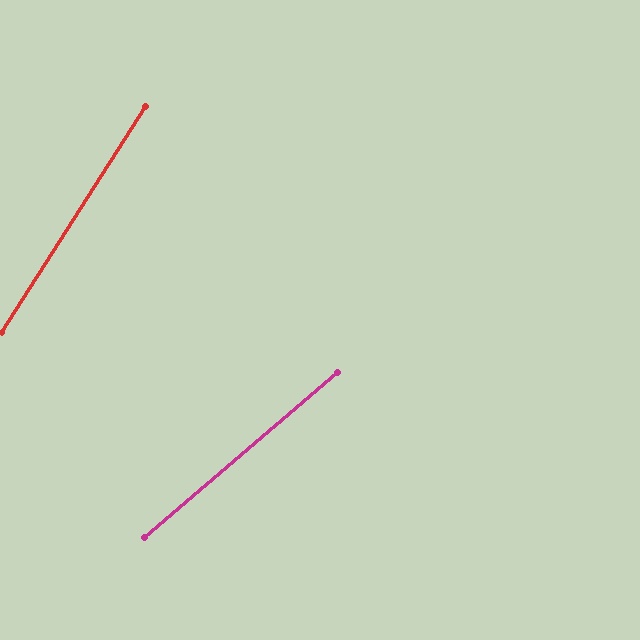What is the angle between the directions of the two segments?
Approximately 17 degrees.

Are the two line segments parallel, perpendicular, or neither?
Neither parallel nor perpendicular — they differ by about 17°.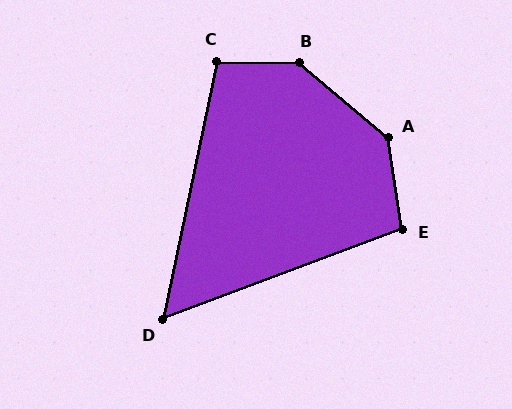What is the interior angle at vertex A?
Approximately 139 degrees (obtuse).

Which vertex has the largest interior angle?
B, at approximately 141 degrees.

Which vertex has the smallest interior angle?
D, at approximately 58 degrees.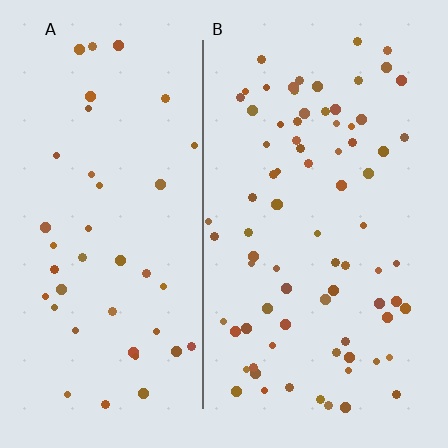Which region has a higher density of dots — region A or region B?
B (the right).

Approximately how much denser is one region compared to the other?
Approximately 1.9× — region B over region A.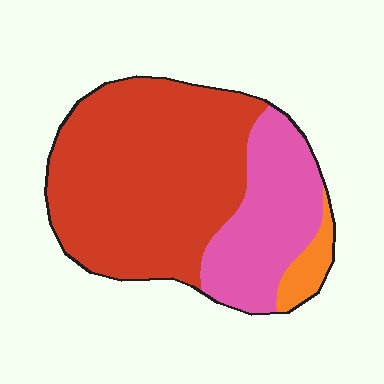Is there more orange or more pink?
Pink.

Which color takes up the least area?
Orange, at roughly 5%.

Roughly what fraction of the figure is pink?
Pink covers about 30% of the figure.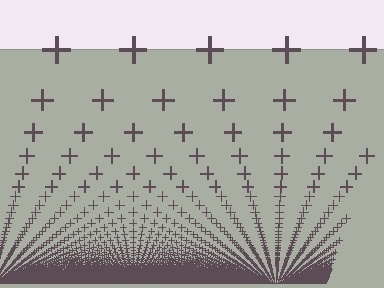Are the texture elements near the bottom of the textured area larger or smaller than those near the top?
Smaller. The gradient is inverted — elements near the bottom are smaller and denser.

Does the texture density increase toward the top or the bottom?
Density increases toward the bottom.